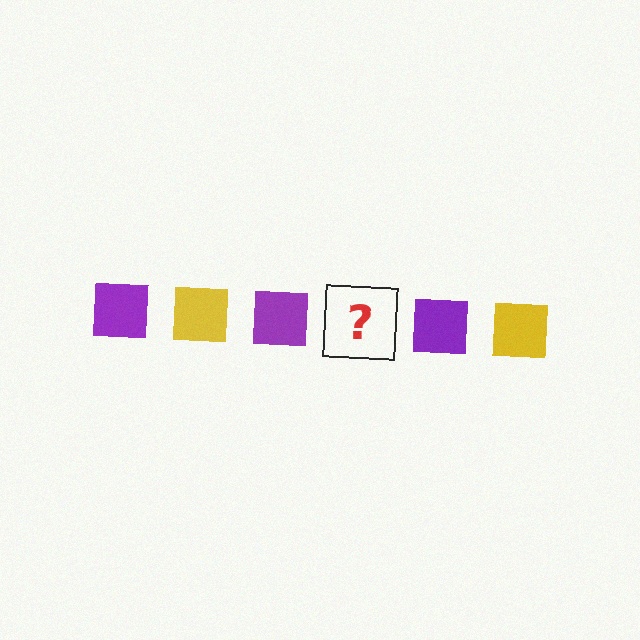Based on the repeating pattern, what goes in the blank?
The blank should be a yellow square.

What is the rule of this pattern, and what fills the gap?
The rule is that the pattern cycles through purple, yellow squares. The gap should be filled with a yellow square.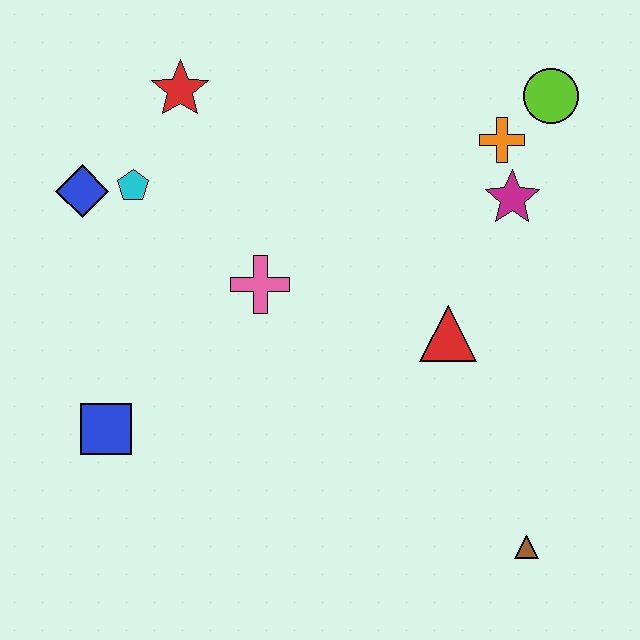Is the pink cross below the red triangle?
No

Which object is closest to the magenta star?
The orange cross is closest to the magenta star.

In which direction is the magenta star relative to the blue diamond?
The magenta star is to the right of the blue diamond.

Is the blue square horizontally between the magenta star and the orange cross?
No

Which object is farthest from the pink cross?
The brown triangle is farthest from the pink cross.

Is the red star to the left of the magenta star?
Yes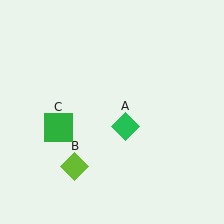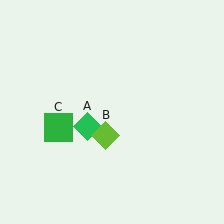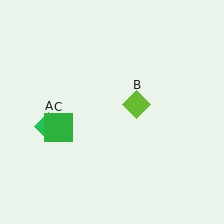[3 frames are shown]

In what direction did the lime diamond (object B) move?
The lime diamond (object B) moved up and to the right.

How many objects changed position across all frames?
2 objects changed position: green diamond (object A), lime diamond (object B).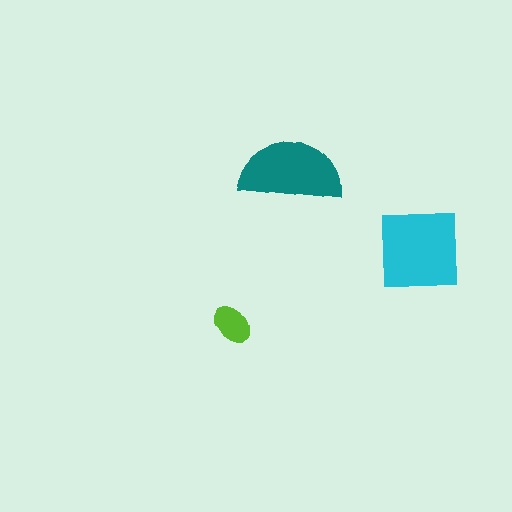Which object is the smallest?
The lime ellipse.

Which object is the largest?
The cyan square.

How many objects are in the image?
There are 3 objects in the image.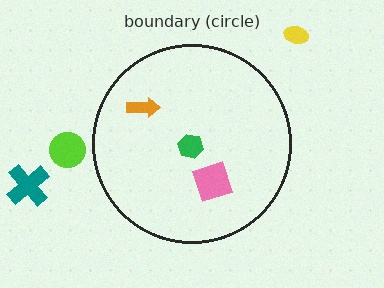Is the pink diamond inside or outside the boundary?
Inside.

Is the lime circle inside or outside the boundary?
Outside.